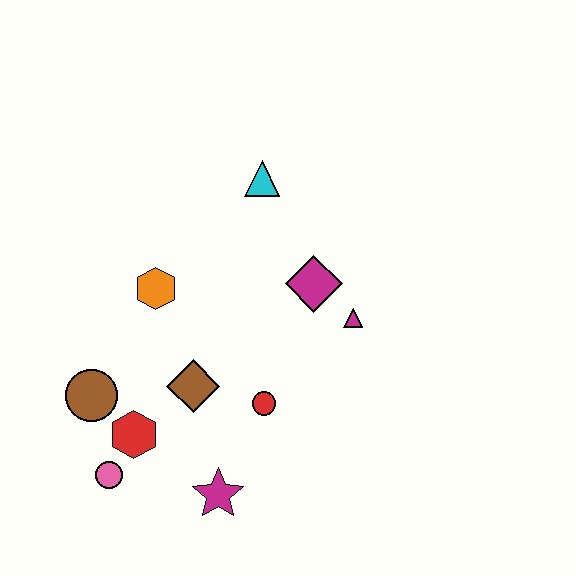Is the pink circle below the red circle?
Yes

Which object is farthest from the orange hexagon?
The magenta star is farthest from the orange hexagon.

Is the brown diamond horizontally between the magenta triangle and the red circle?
No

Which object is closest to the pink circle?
The red hexagon is closest to the pink circle.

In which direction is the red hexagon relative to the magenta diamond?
The red hexagon is to the left of the magenta diamond.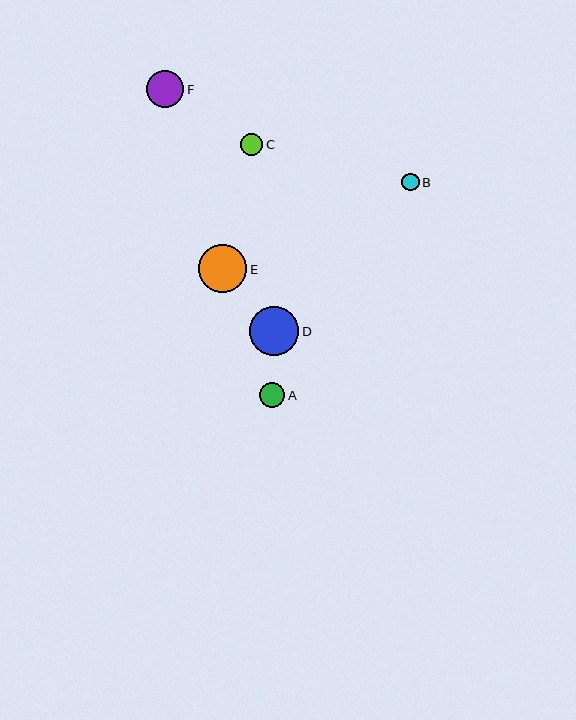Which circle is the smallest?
Circle B is the smallest with a size of approximately 18 pixels.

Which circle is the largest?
Circle D is the largest with a size of approximately 50 pixels.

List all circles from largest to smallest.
From largest to smallest: D, E, F, A, C, B.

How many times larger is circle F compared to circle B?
Circle F is approximately 2.1 times the size of circle B.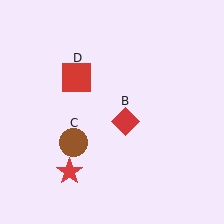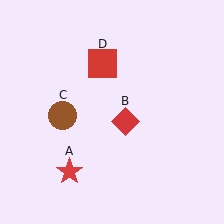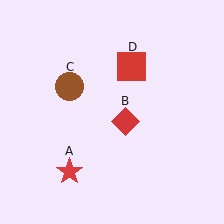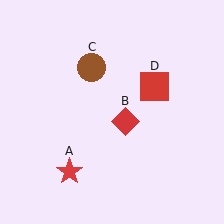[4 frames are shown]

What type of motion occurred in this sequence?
The brown circle (object C), red square (object D) rotated clockwise around the center of the scene.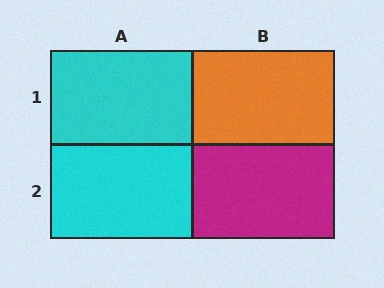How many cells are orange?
1 cell is orange.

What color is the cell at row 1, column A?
Cyan.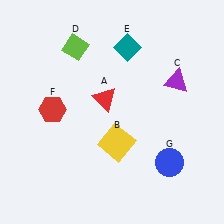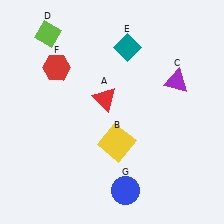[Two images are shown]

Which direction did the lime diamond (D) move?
The lime diamond (D) moved left.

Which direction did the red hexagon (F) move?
The red hexagon (F) moved up.